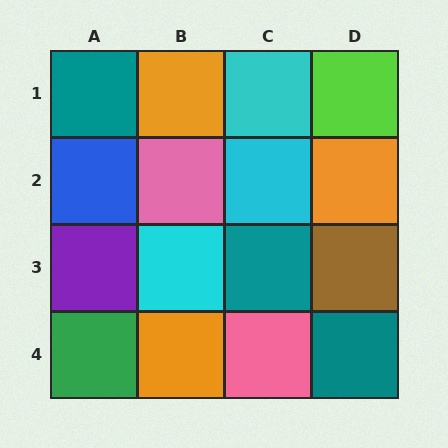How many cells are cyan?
3 cells are cyan.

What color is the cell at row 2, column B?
Pink.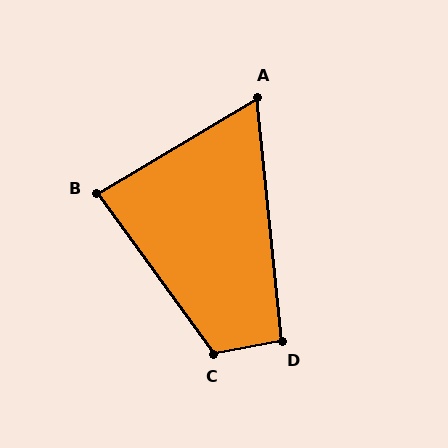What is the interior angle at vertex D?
Approximately 95 degrees (obtuse).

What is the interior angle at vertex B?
Approximately 85 degrees (acute).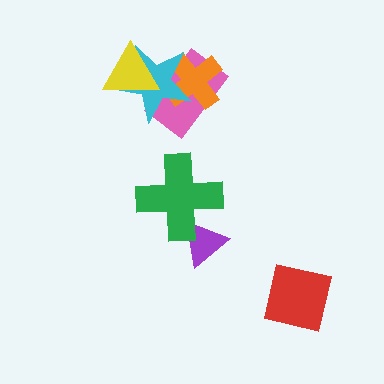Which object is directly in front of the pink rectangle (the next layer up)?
The orange cross is directly in front of the pink rectangle.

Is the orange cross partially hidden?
Yes, it is partially covered by another shape.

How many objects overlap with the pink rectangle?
3 objects overlap with the pink rectangle.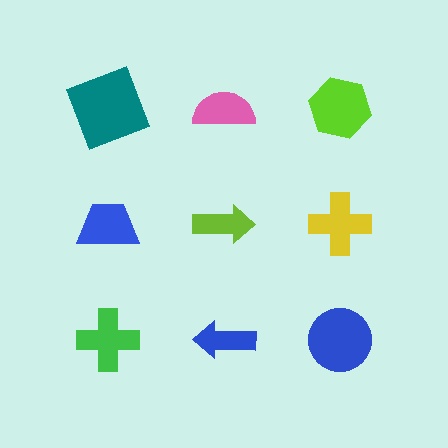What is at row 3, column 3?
A blue circle.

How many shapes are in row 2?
3 shapes.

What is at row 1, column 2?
A pink semicircle.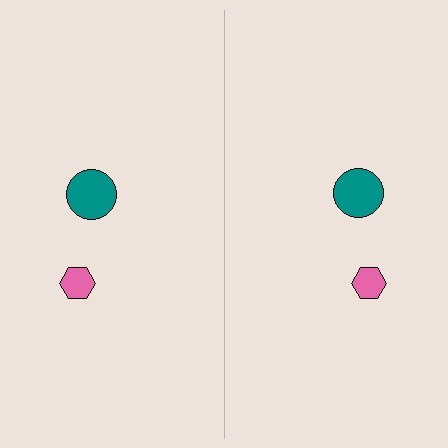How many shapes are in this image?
There are 4 shapes in this image.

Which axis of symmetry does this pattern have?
The pattern has a vertical axis of symmetry running through the center of the image.